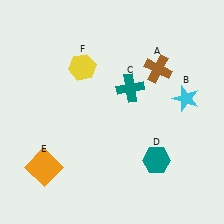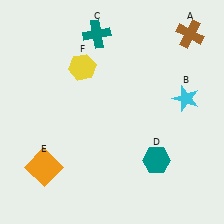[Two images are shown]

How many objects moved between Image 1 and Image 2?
2 objects moved between the two images.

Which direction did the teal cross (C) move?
The teal cross (C) moved up.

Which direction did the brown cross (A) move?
The brown cross (A) moved up.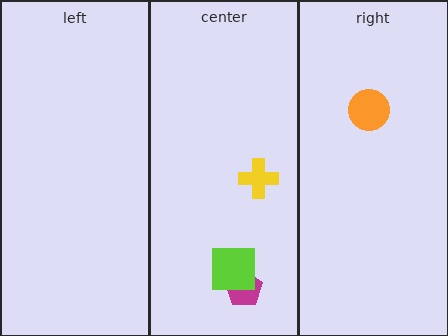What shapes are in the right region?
The orange circle.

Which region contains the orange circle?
The right region.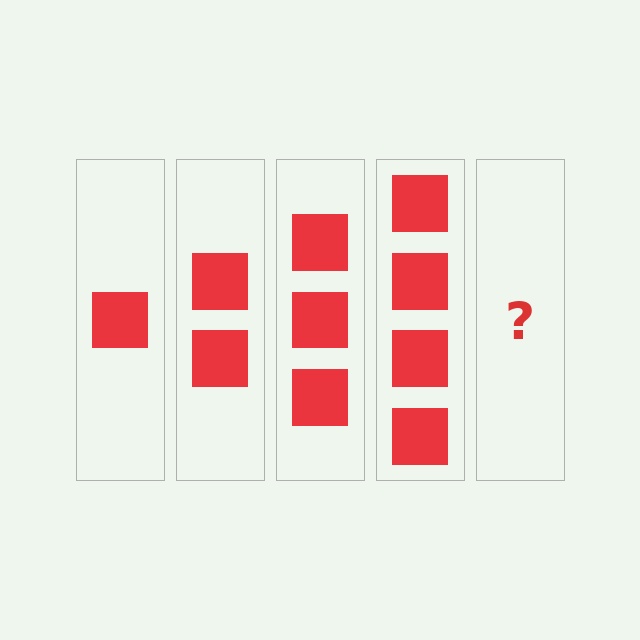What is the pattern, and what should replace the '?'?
The pattern is that each step adds one more square. The '?' should be 5 squares.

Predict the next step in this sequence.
The next step is 5 squares.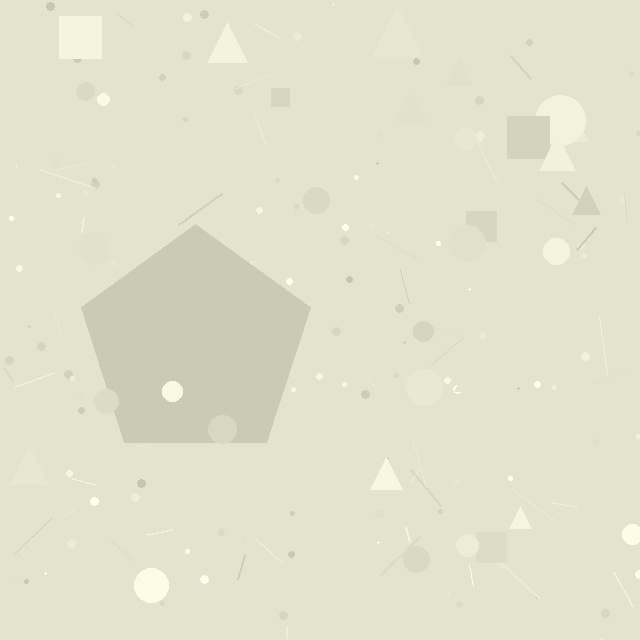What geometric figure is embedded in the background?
A pentagon is embedded in the background.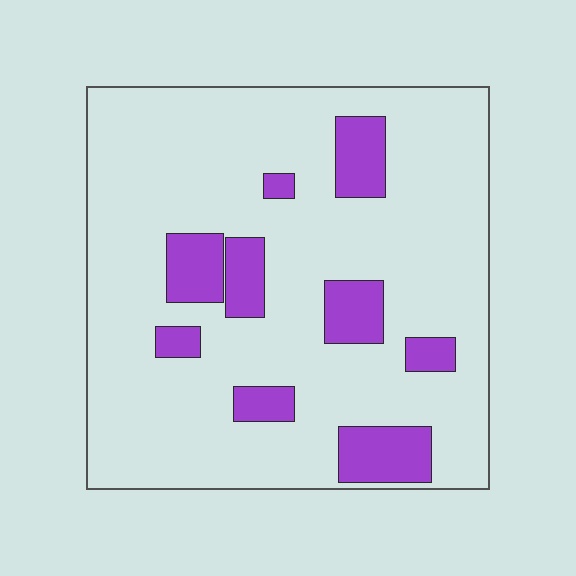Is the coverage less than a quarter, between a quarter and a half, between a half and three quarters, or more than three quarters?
Less than a quarter.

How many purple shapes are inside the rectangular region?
9.